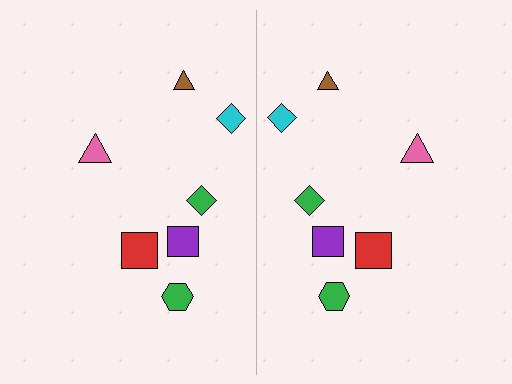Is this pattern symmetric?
Yes, this pattern has bilateral (reflection) symmetry.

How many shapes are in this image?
There are 14 shapes in this image.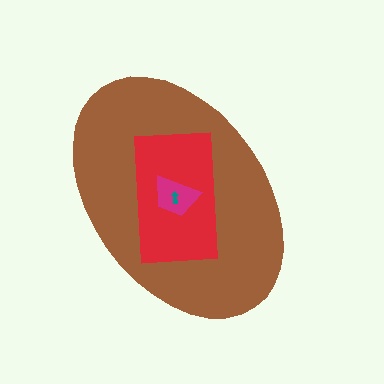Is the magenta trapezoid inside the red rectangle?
Yes.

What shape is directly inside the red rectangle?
The magenta trapezoid.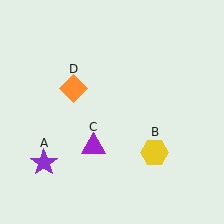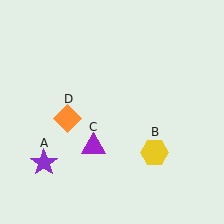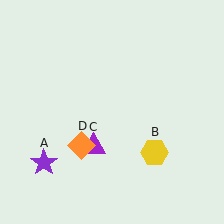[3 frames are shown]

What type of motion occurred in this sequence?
The orange diamond (object D) rotated counterclockwise around the center of the scene.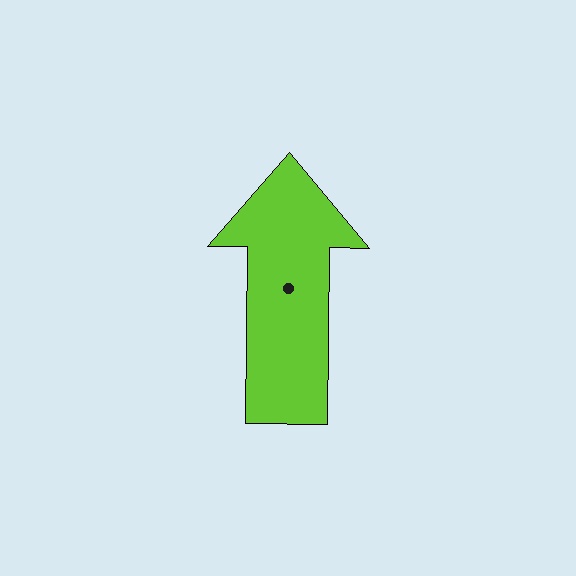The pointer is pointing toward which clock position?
Roughly 12 o'clock.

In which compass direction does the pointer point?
North.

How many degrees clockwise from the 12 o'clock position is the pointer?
Approximately 1 degrees.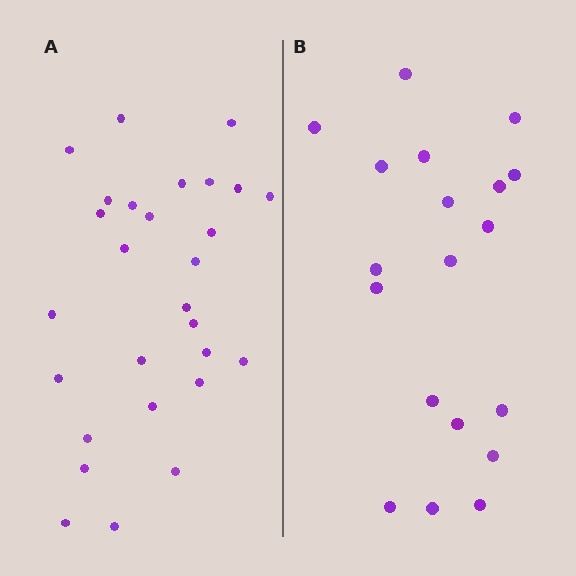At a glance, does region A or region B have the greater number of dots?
Region A (the left region) has more dots.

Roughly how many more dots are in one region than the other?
Region A has roughly 8 or so more dots than region B.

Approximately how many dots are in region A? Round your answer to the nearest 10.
About 30 dots. (The exact count is 28, which rounds to 30.)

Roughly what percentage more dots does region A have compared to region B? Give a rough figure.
About 45% more.